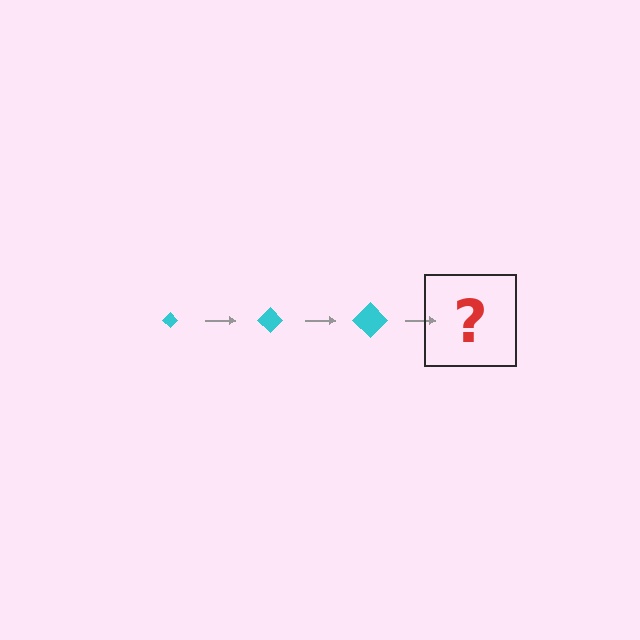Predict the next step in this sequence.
The next step is a cyan diamond, larger than the previous one.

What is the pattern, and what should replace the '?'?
The pattern is that the diamond gets progressively larger each step. The '?' should be a cyan diamond, larger than the previous one.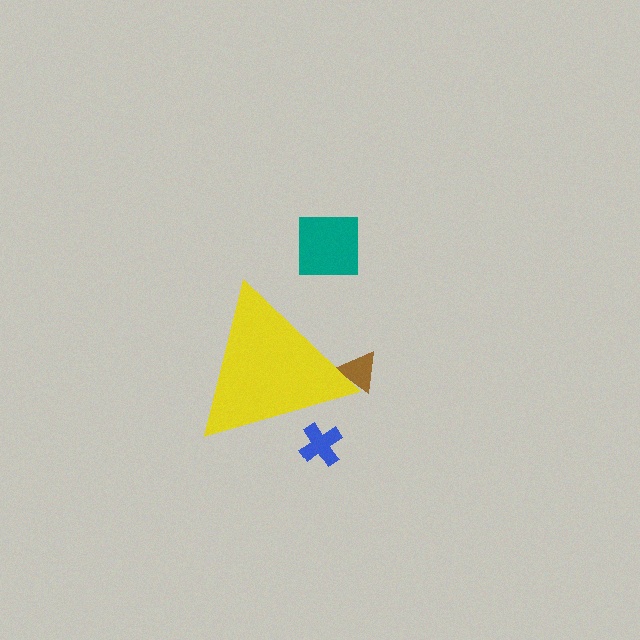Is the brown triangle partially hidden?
Yes, the brown triangle is partially hidden behind the yellow triangle.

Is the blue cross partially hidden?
Yes, the blue cross is partially hidden behind the yellow triangle.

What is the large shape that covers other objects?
A yellow triangle.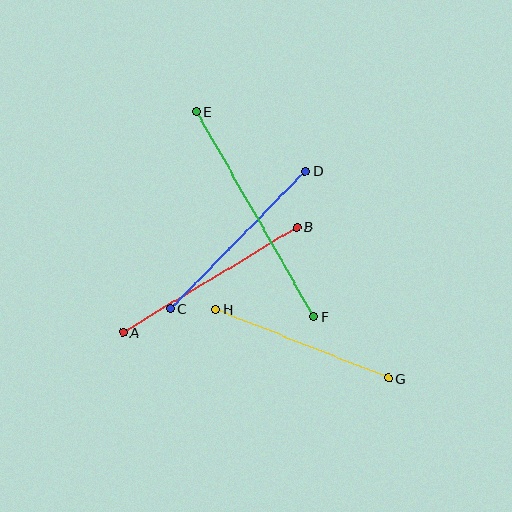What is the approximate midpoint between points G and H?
The midpoint is at approximately (302, 344) pixels.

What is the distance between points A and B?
The distance is approximately 204 pixels.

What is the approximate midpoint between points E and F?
The midpoint is at approximately (255, 214) pixels.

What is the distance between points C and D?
The distance is approximately 193 pixels.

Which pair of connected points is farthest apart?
Points E and F are farthest apart.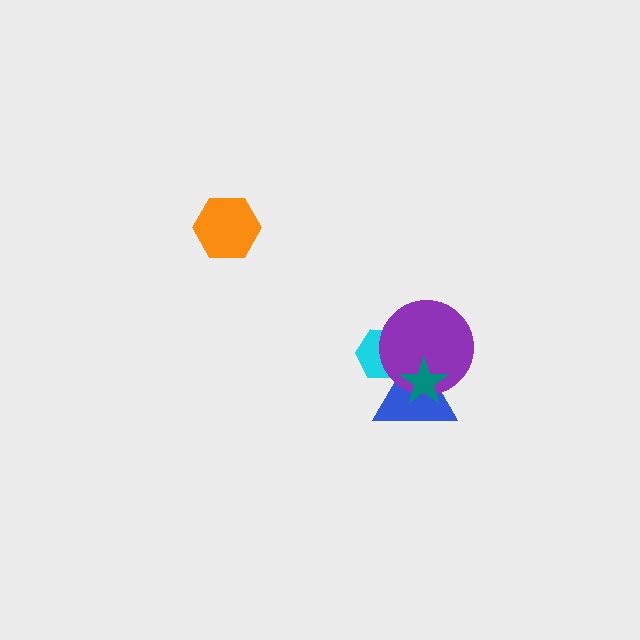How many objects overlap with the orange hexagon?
0 objects overlap with the orange hexagon.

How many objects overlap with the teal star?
2 objects overlap with the teal star.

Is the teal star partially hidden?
No, no other shape covers it.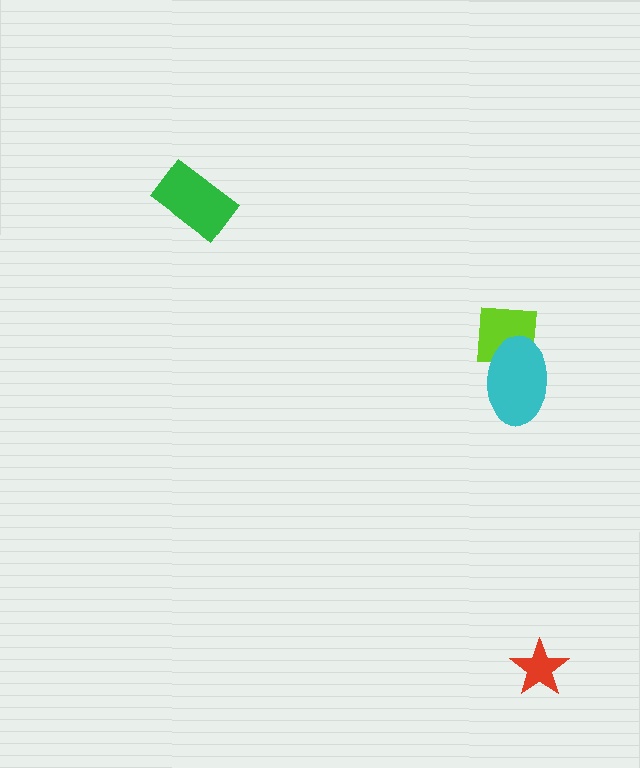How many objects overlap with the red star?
0 objects overlap with the red star.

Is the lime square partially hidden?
Yes, it is partially covered by another shape.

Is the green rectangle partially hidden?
No, no other shape covers it.